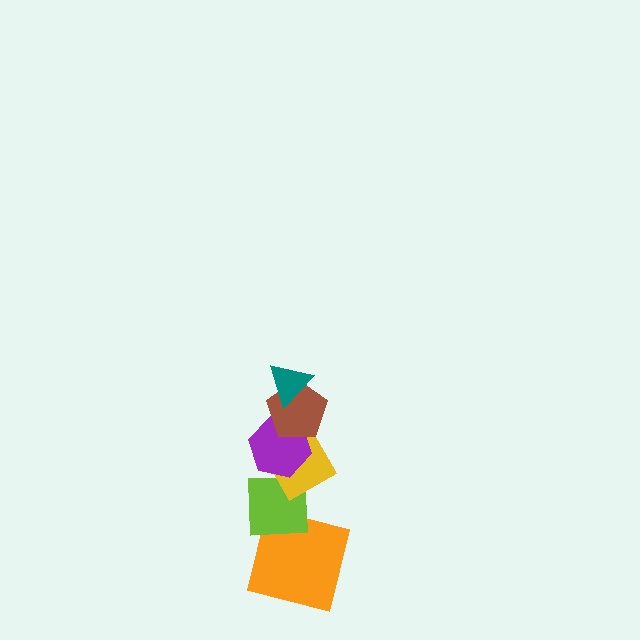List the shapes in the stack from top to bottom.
From top to bottom: the teal triangle, the brown pentagon, the purple hexagon, the yellow diamond, the lime square, the orange square.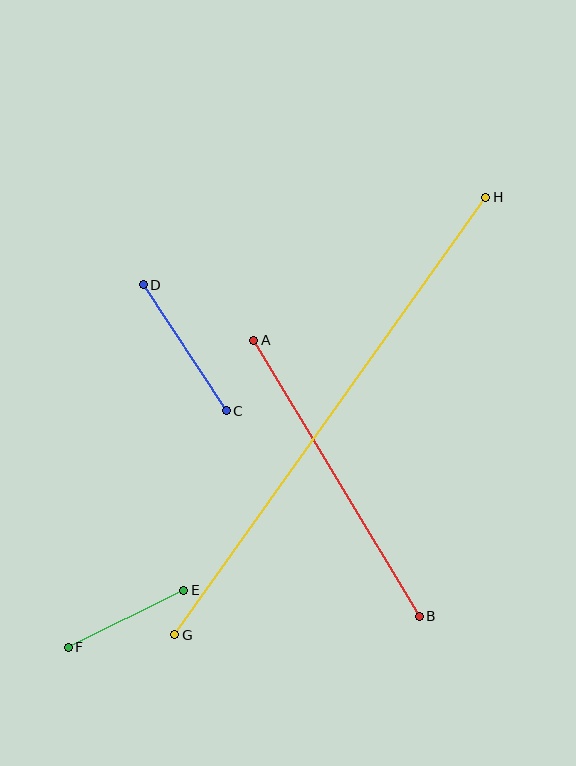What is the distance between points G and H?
The distance is approximately 537 pixels.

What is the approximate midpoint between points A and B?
The midpoint is at approximately (337, 478) pixels.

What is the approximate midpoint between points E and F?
The midpoint is at approximately (126, 619) pixels.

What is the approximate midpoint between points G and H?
The midpoint is at approximately (330, 416) pixels.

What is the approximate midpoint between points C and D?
The midpoint is at approximately (185, 348) pixels.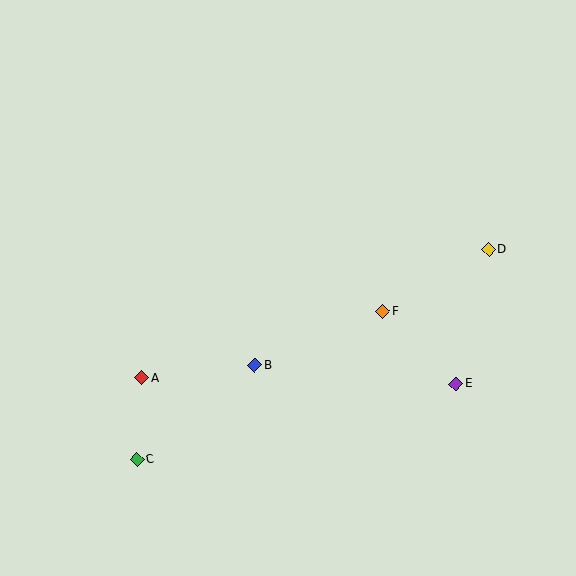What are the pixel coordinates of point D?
Point D is at (489, 249).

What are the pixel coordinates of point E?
Point E is at (456, 384).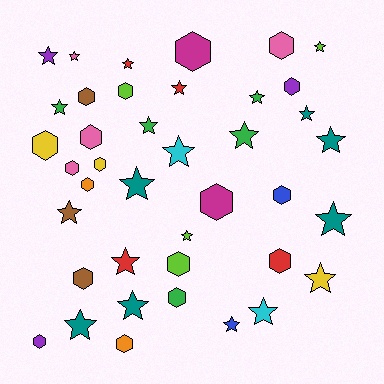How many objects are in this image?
There are 40 objects.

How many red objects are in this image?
There are 4 red objects.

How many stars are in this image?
There are 22 stars.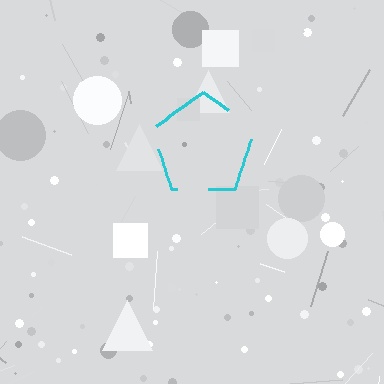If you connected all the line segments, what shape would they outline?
They would outline a pentagon.